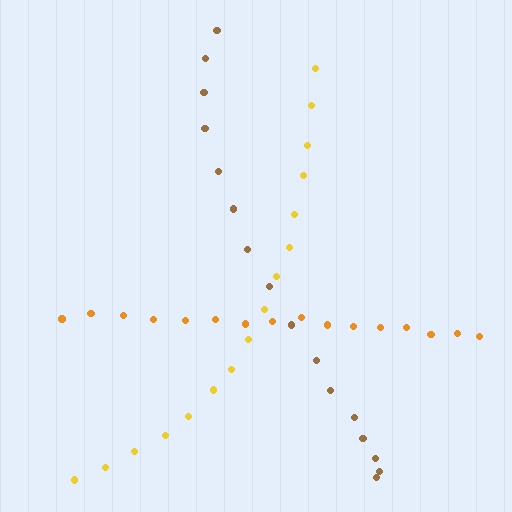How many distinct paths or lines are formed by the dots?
There are 3 distinct paths.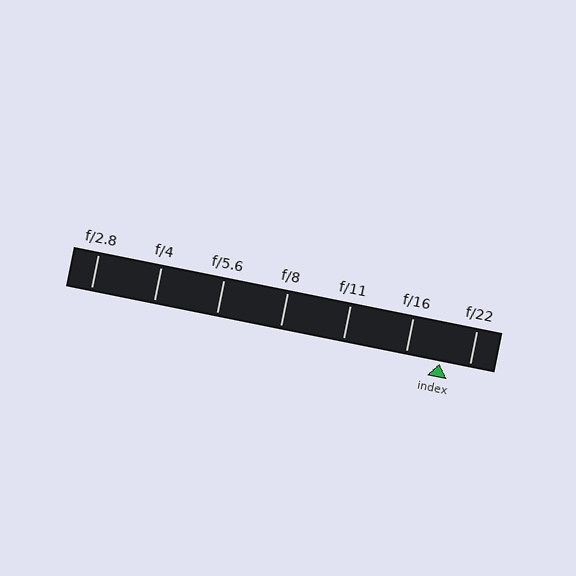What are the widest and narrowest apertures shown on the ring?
The widest aperture shown is f/2.8 and the narrowest is f/22.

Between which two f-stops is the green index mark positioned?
The index mark is between f/16 and f/22.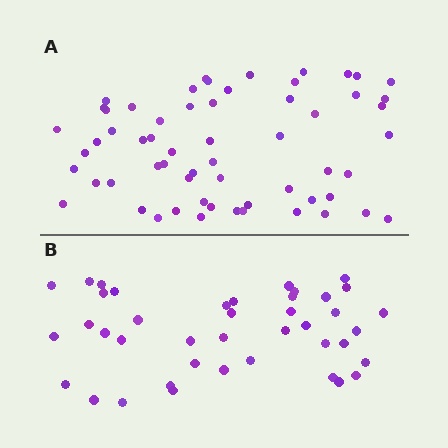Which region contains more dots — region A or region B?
Region A (the top region) has more dots.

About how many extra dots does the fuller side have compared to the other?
Region A has approximately 20 more dots than region B.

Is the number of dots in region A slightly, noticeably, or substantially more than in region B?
Region A has substantially more. The ratio is roughly 1.5 to 1.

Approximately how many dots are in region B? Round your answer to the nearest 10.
About 40 dots. (The exact count is 41, which rounds to 40.)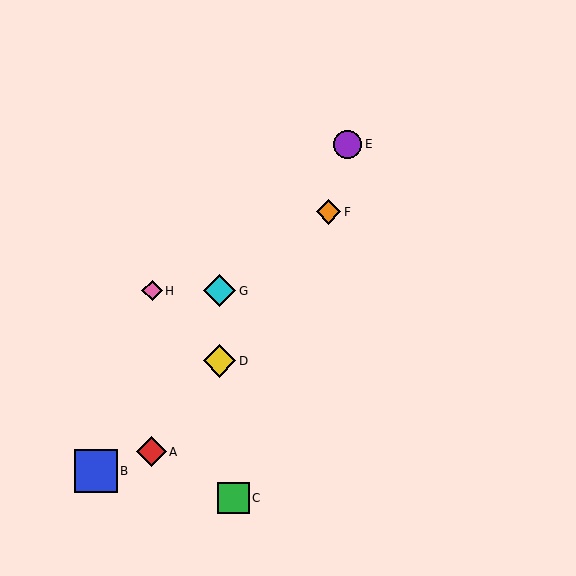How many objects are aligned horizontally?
2 objects (G, H) are aligned horizontally.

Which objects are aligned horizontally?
Objects G, H are aligned horizontally.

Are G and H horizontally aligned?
Yes, both are at y≈291.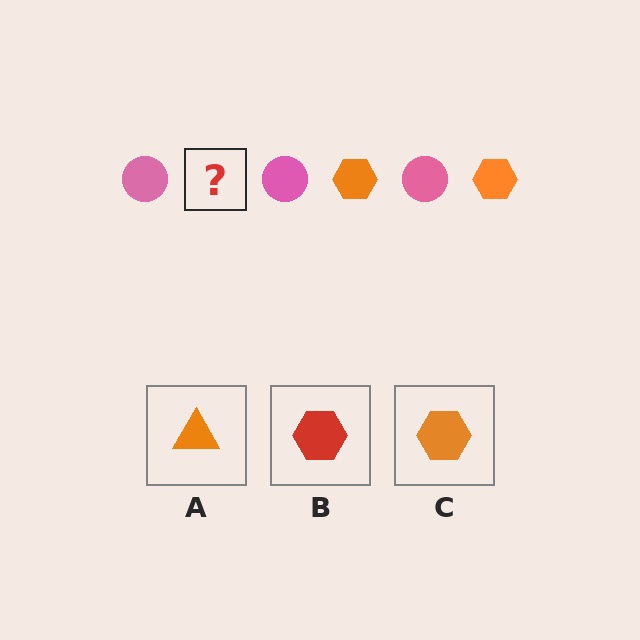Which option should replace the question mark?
Option C.